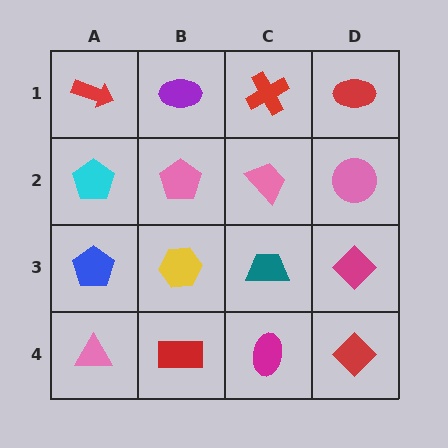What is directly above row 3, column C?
A pink trapezoid.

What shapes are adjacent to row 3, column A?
A cyan pentagon (row 2, column A), a pink triangle (row 4, column A), a yellow hexagon (row 3, column B).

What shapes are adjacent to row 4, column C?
A teal trapezoid (row 3, column C), a red rectangle (row 4, column B), a red diamond (row 4, column D).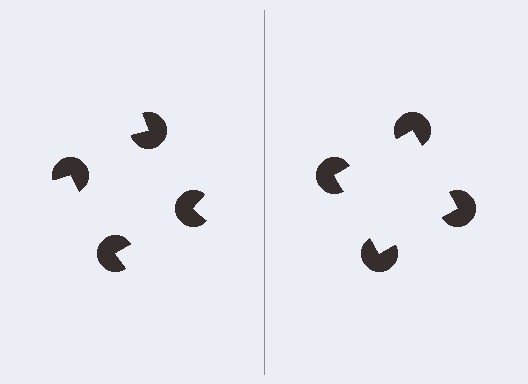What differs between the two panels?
The pac-man discs are positioned identically on both sides; only the wedge orientations differ. On the right they align to a square; on the left they are misaligned.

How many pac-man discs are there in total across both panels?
8 — 4 on each side.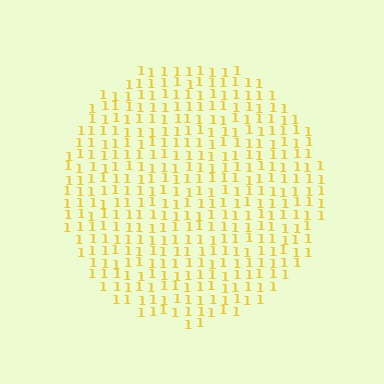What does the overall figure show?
The overall figure shows a circle.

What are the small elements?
The small elements are digit 1's.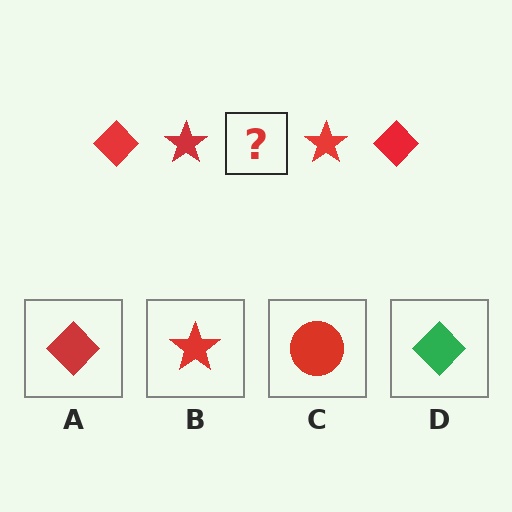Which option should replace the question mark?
Option A.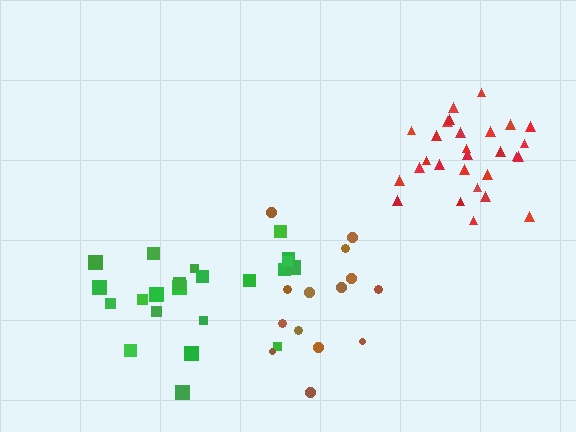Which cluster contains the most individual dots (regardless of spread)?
Red (28).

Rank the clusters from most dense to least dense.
red, green, brown.